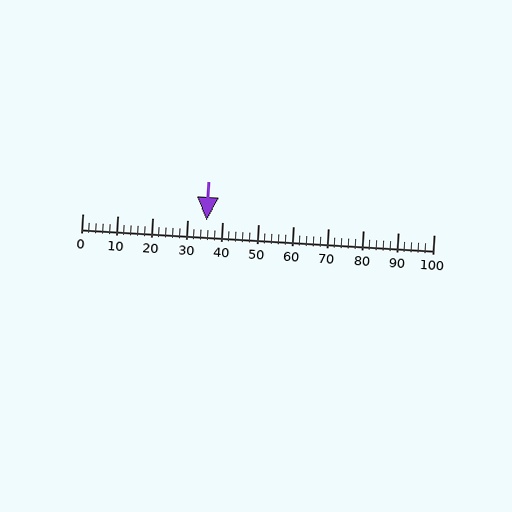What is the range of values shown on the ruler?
The ruler shows values from 0 to 100.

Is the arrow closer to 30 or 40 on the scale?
The arrow is closer to 40.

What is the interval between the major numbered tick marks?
The major tick marks are spaced 10 units apart.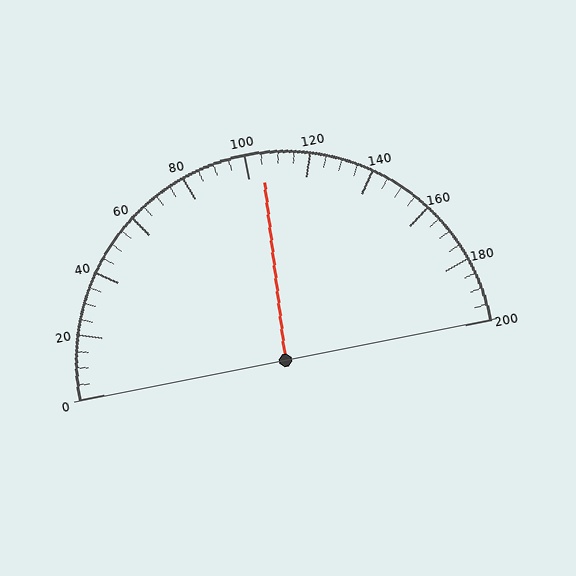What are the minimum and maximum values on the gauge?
The gauge ranges from 0 to 200.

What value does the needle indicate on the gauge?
The needle indicates approximately 105.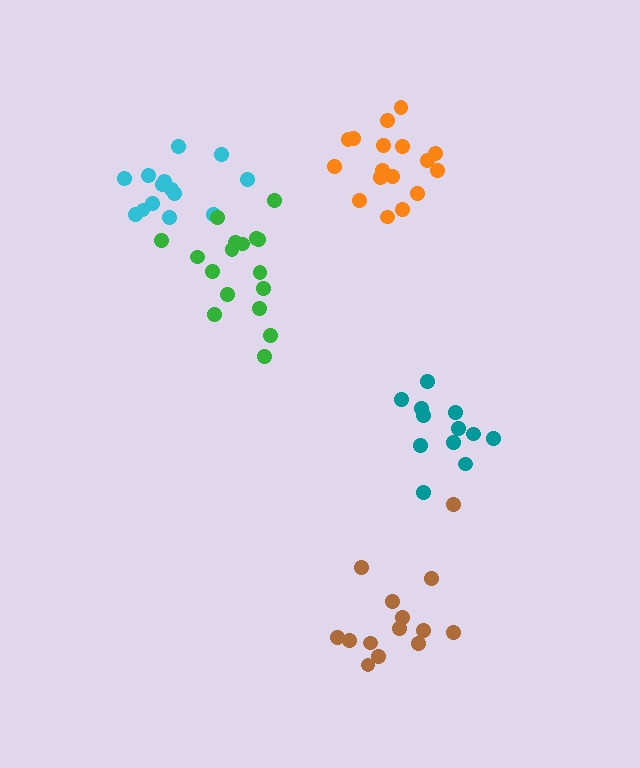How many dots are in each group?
Group 1: 14 dots, Group 2: 12 dots, Group 3: 17 dots, Group 4: 14 dots, Group 5: 17 dots (74 total).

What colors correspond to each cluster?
The clusters are colored: brown, teal, orange, cyan, green.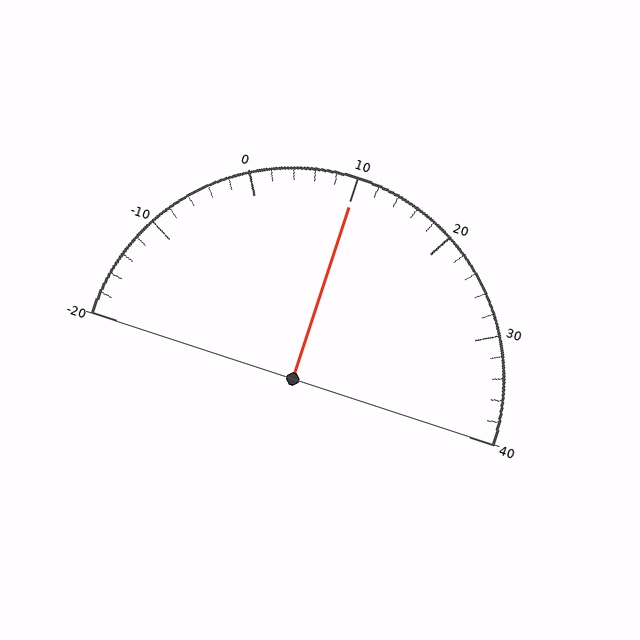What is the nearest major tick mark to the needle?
The nearest major tick mark is 10.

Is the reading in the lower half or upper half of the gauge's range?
The reading is in the upper half of the range (-20 to 40).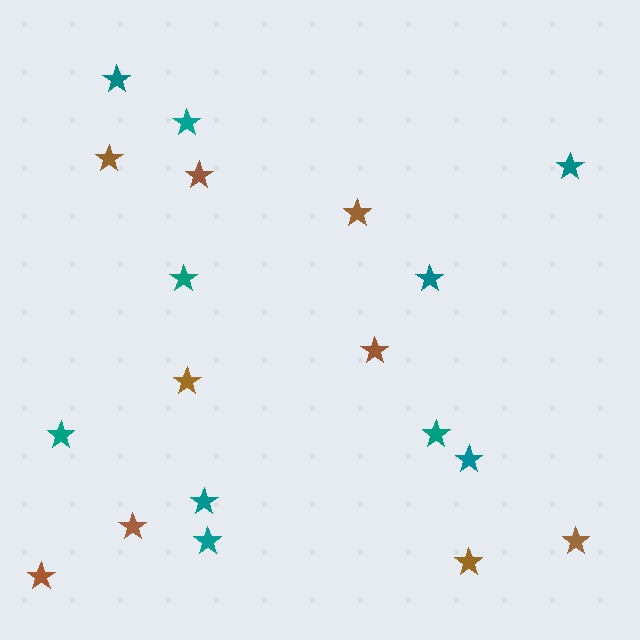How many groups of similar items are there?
There are 2 groups: one group of brown stars (9) and one group of teal stars (10).